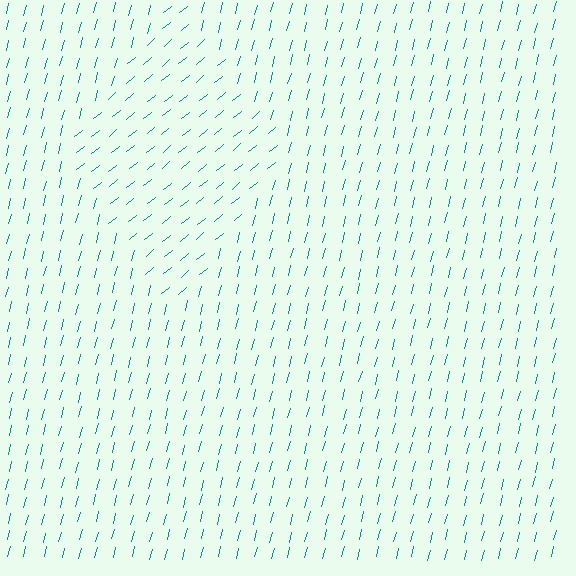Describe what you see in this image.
The image is filled with small teal line segments. A diamond region in the image has lines oriented differently from the surrounding lines, creating a visible texture boundary.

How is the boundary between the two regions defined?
The boundary is defined purely by a change in line orientation (approximately 36 degrees difference). All lines are the same color and thickness.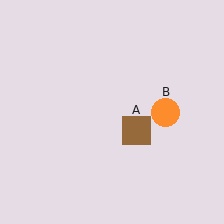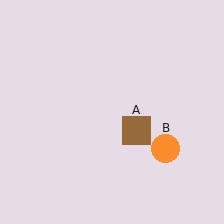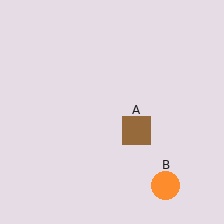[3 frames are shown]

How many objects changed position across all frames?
1 object changed position: orange circle (object B).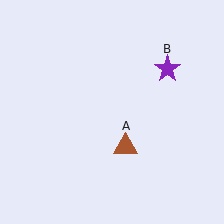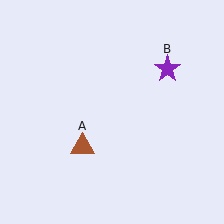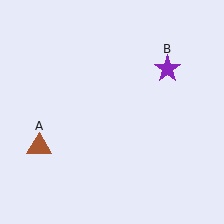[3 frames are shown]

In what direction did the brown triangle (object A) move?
The brown triangle (object A) moved left.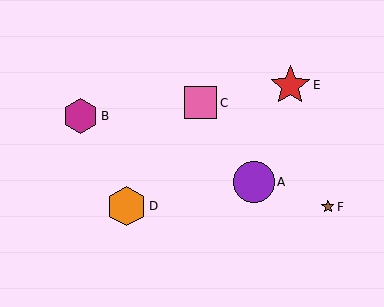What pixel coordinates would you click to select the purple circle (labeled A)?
Click at (254, 182) to select the purple circle A.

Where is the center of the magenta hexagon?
The center of the magenta hexagon is at (81, 116).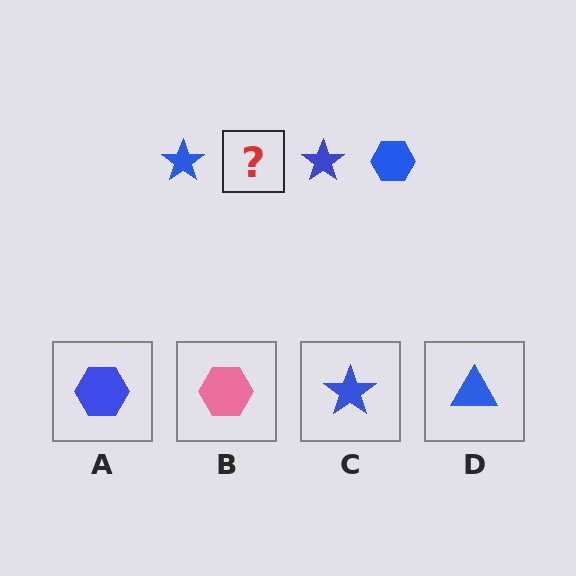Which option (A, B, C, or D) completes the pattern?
A.